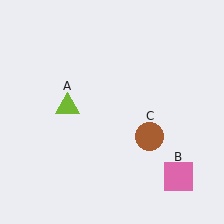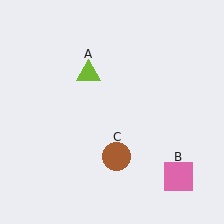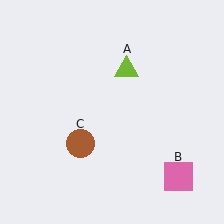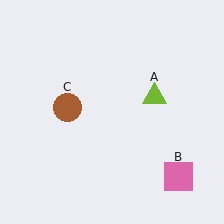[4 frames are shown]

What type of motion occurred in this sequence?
The lime triangle (object A), brown circle (object C) rotated clockwise around the center of the scene.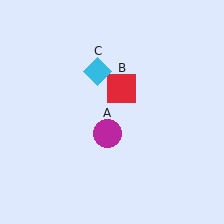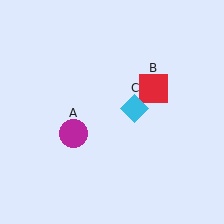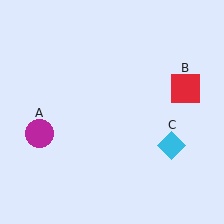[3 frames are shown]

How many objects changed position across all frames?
3 objects changed position: magenta circle (object A), red square (object B), cyan diamond (object C).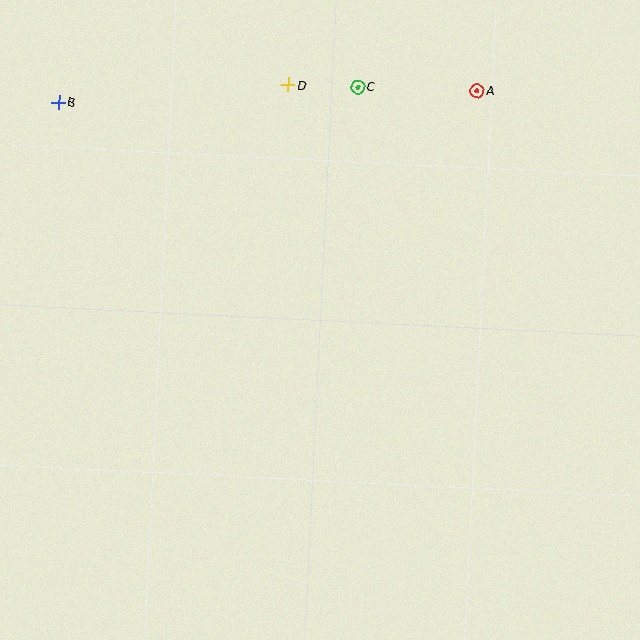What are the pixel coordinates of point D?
Point D is at (288, 85).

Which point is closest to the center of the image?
Point C at (358, 87) is closest to the center.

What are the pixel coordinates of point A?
Point A is at (477, 91).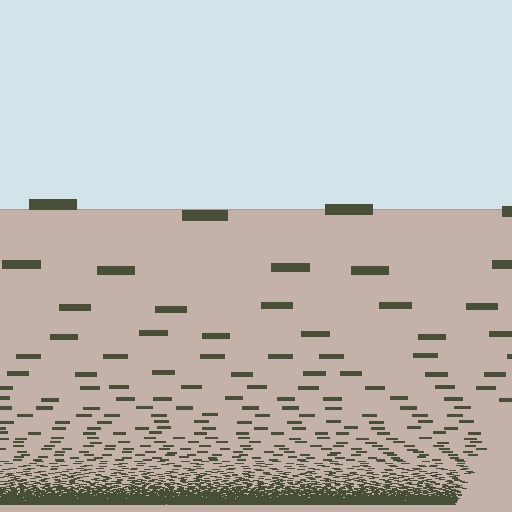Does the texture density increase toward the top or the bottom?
Density increases toward the bottom.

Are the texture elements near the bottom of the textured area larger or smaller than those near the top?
Smaller. The gradient is inverted — elements near the bottom are smaller and denser.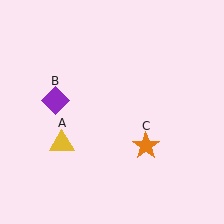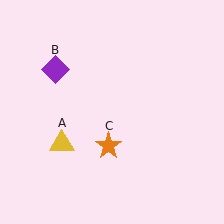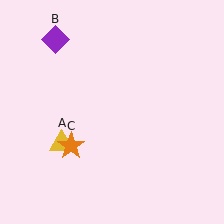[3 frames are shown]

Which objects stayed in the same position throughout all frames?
Yellow triangle (object A) remained stationary.